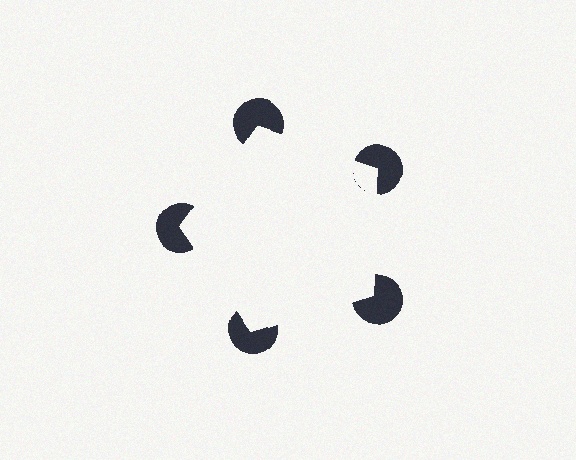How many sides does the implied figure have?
5 sides.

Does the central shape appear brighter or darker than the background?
It typically appears slightly brighter than the background, even though no actual brightness change is drawn.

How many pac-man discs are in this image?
There are 5 — one at each vertex of the illusory pentagon.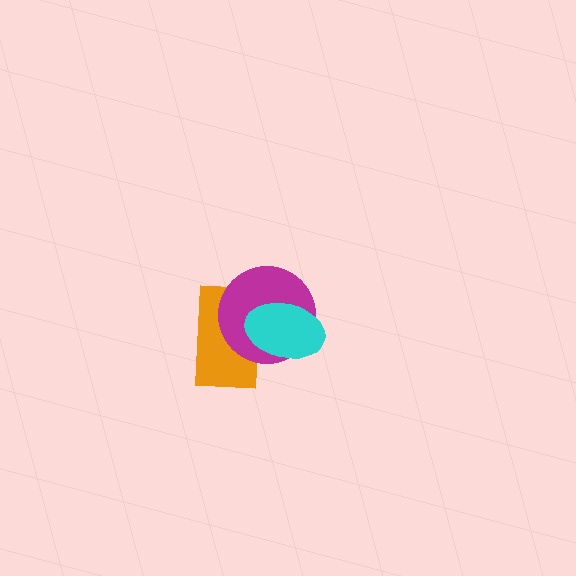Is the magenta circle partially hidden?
Yes, it is partially covered by another shape.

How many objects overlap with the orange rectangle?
2 objects overlap with the orange rectangle.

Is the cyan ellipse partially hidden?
No, no other shape covers it.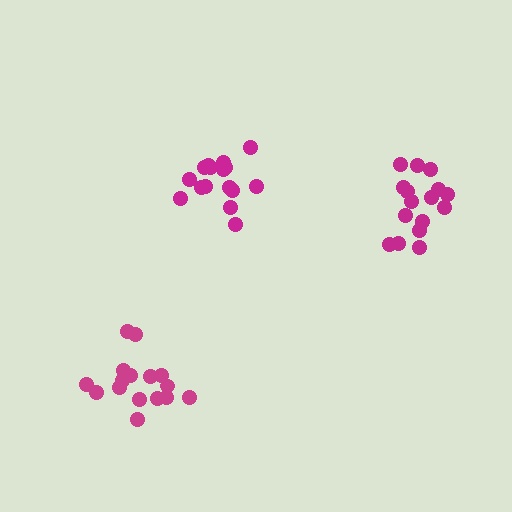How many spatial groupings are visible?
There are 3 spatial groupings.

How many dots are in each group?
Group 1: 16 dots, Group 2: 16 dots, Group 3: 16 dots (48 total).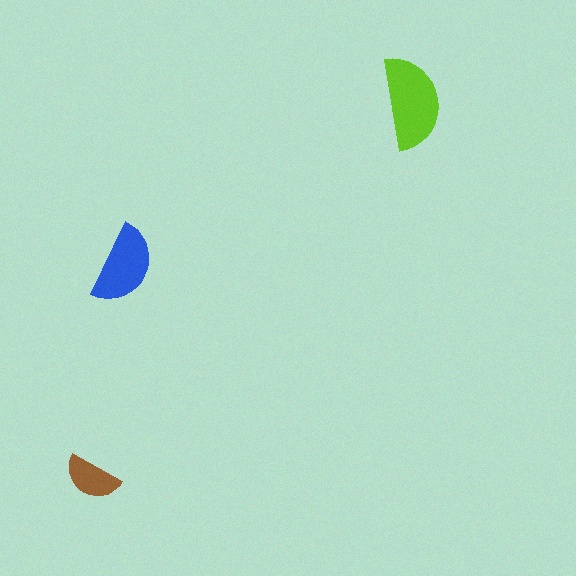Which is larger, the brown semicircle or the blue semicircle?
The blue one.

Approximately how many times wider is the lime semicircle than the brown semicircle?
About 1.5 times wider.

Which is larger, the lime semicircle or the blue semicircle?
The lime one.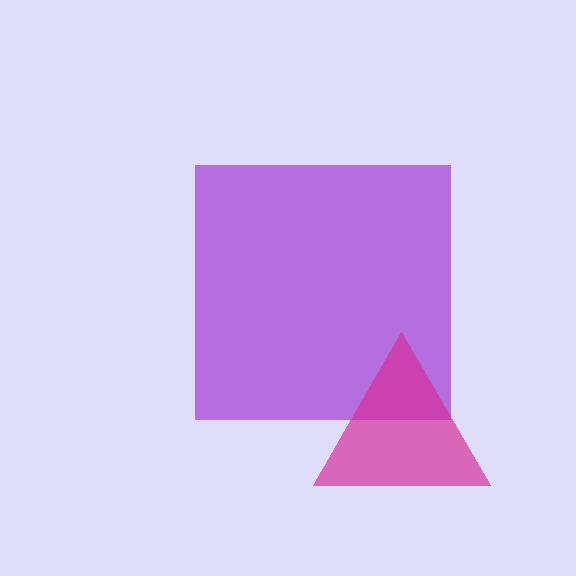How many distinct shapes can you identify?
There are 2 distinct shapes: a purple square, a magenta triangle.